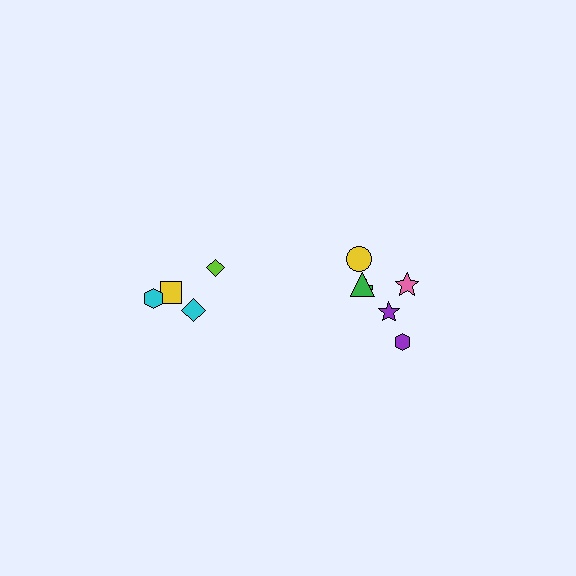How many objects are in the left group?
There are 4 objects.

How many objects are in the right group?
There are 6 objects.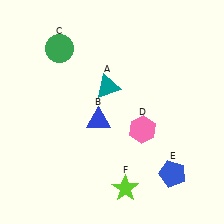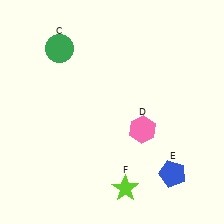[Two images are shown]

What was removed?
The teal triangle (A), the blue triangle (B) were removed in Image 2.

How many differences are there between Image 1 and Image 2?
There are 2 differences between the two images.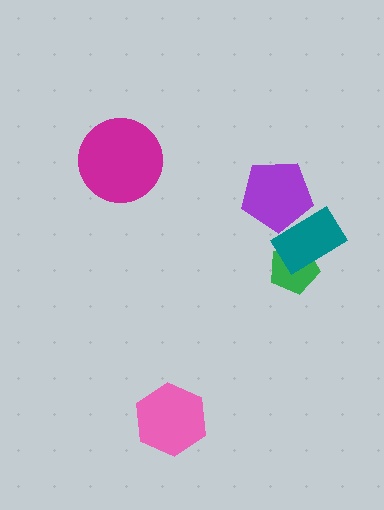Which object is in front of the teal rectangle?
The purple pentagon is in front of the teal rectangle.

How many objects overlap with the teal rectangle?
2 objects overlap with the teal rectangle.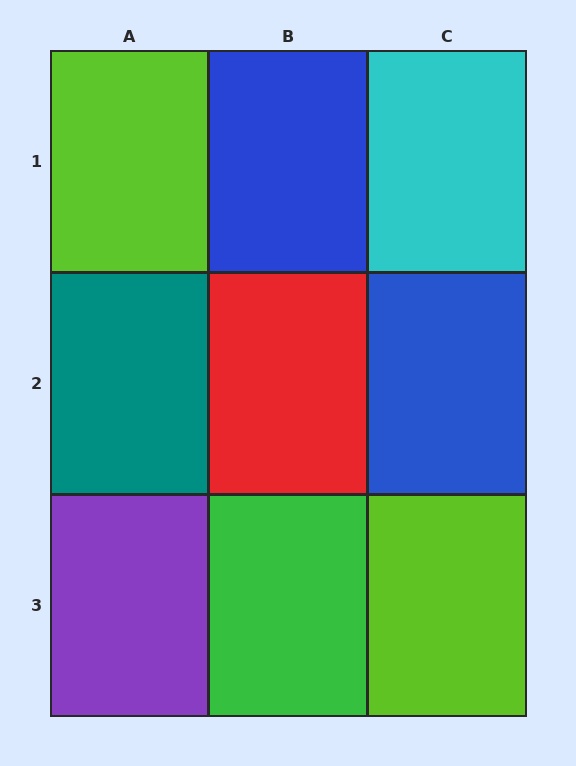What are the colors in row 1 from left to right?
Lime, blue, cyan.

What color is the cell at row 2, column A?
Teal.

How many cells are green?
1 cell is green.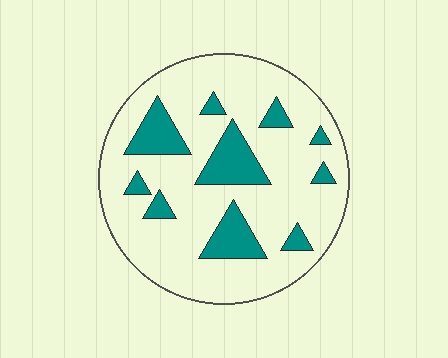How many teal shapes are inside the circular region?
10.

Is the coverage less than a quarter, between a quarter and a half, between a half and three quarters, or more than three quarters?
Less than a quarter.